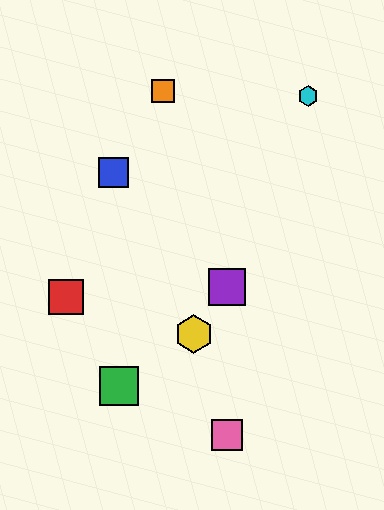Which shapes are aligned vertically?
The purple square, the pink square are aligned vertically.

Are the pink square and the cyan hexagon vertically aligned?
No, the pink square is at x≈227 and the cyan hexagon is at x≈308.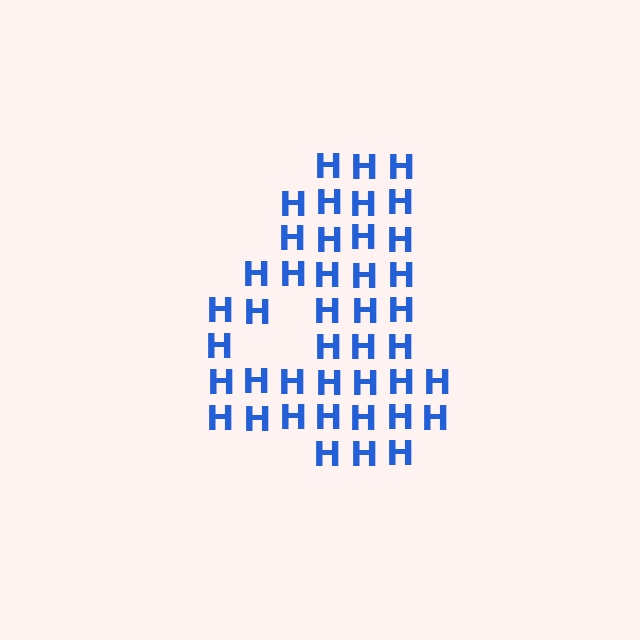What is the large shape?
The large shape is the digit 4.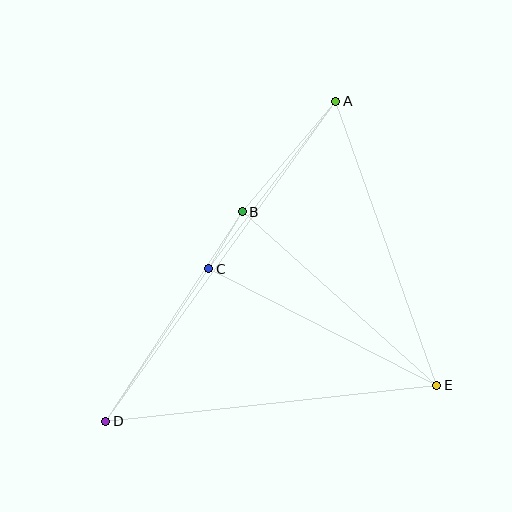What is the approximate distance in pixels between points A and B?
The distance between A and B is approximately 145 pixels.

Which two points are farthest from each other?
Points A and D are farthest from each other.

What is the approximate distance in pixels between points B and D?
The distance between B and D is approximately 250 pixels.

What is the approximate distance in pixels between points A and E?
The distance between A and E is approximately 302 pixels.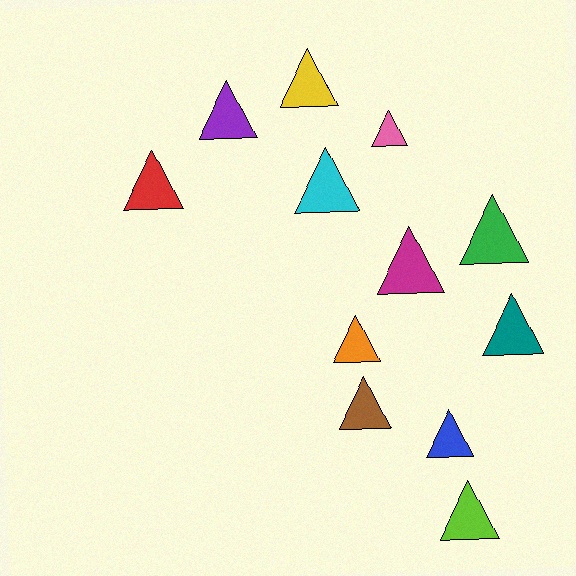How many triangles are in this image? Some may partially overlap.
There are 12 triangles.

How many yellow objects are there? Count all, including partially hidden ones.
There is 1 yellow object.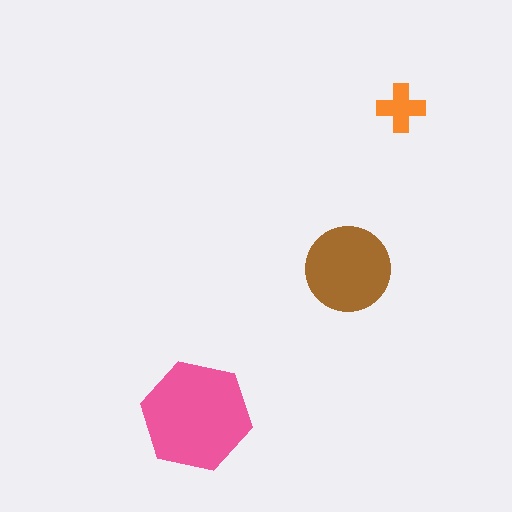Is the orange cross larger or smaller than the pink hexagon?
Smaller.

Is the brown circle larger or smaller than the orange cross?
Larger.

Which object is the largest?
The pink hexagon.